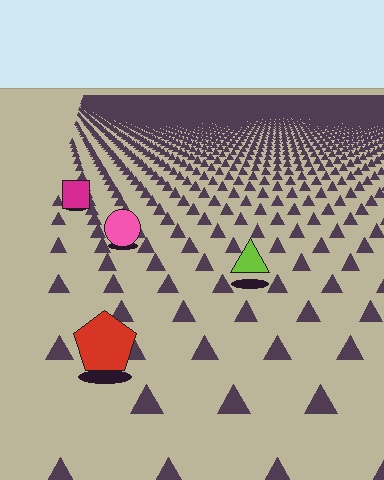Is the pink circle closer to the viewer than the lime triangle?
No. The lime triangle is closer — you can tell from the texture gradient: the ground texture is coarser near it.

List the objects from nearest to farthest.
From nearest to farthest: the red pentagon, the lime triangle, the pink circle, the magenta square.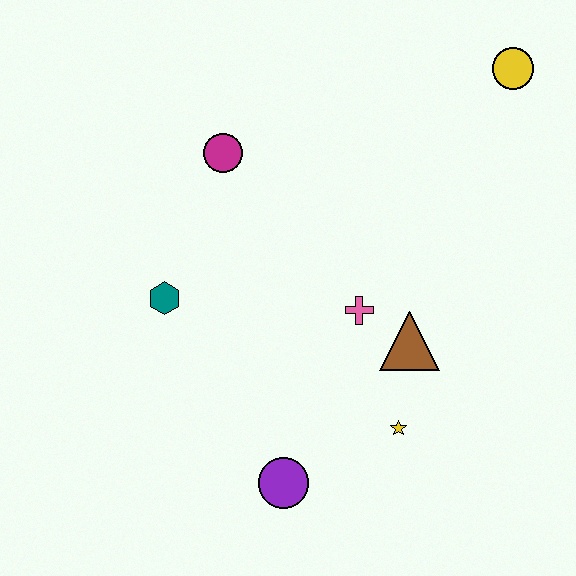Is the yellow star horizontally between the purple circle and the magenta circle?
No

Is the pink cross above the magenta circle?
No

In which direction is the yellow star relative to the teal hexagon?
The yellow star is to the right of the teal hexagon.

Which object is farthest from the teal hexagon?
The yellow circle is farthest from the teal hexagon.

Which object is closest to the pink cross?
The brown triangle is closest to the pink cross.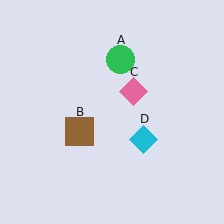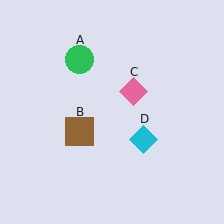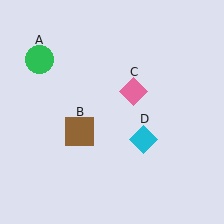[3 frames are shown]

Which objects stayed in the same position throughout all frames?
Brown square (object B) and pink diamond (object C) and cyan diamond (object D) remained stationary.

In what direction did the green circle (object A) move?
The green circle (object A) moved left.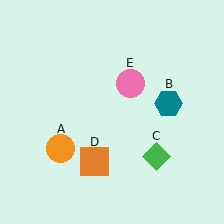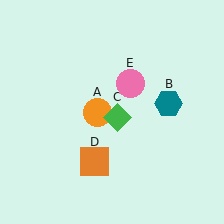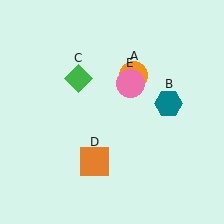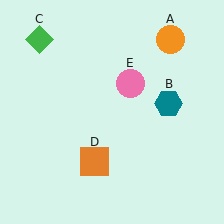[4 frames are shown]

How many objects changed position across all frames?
2 objects changed position: orange circle (object A), green diamond (object C).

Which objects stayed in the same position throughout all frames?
Teal hexagon (object B) and orange square (object D) and pink circle (object E) remained stationary.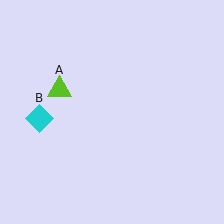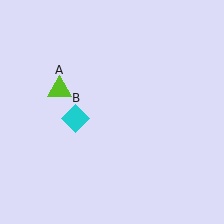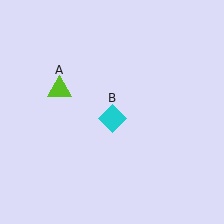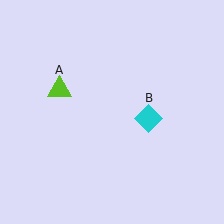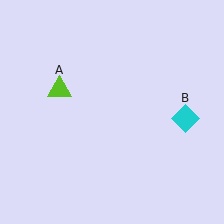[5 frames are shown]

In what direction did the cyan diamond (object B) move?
The cyan diamond (object B) moved right.